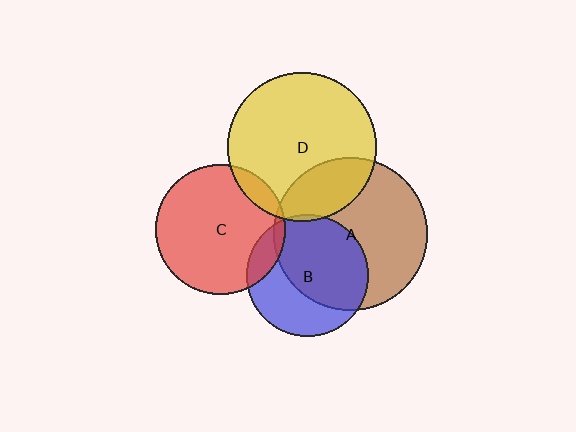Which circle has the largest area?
Circle A (brown).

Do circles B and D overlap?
Yes.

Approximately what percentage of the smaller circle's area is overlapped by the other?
Approximately 5%.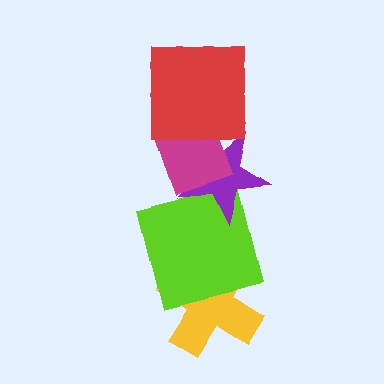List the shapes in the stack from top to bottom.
From top to bottom: the red square, the magenta diamond, the purple star, the lime square, the yellow cross.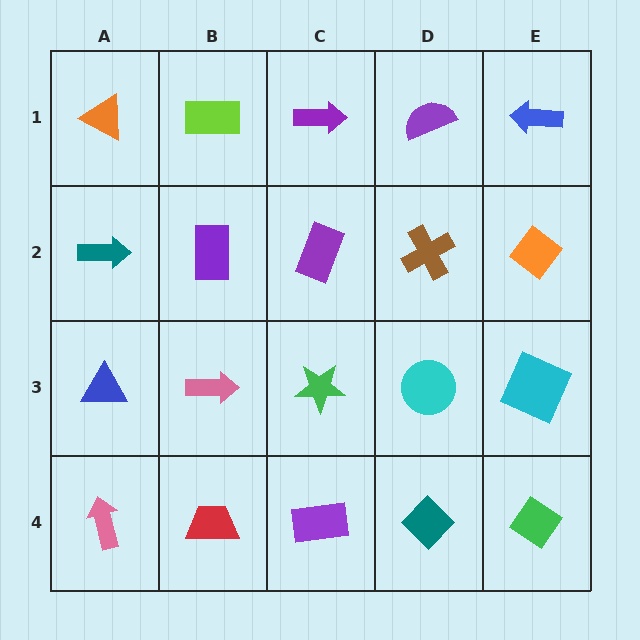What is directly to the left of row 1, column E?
A purple semicircle.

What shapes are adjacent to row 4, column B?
A pink arrow (row 3, column B), a pink arrow (row 4, column A), a purple rectangle (row 4, column C).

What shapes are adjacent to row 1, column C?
A purple rectangle (row 2, column C), a lime rectangle (row 1, column B), a purple semicircle (row 1, column D).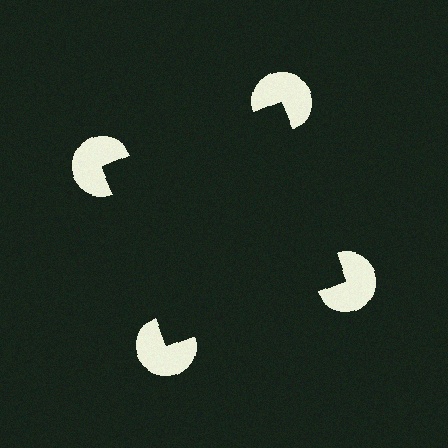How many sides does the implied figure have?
4 sides.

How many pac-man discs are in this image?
There are 4 — one at each vertex of the illusory square.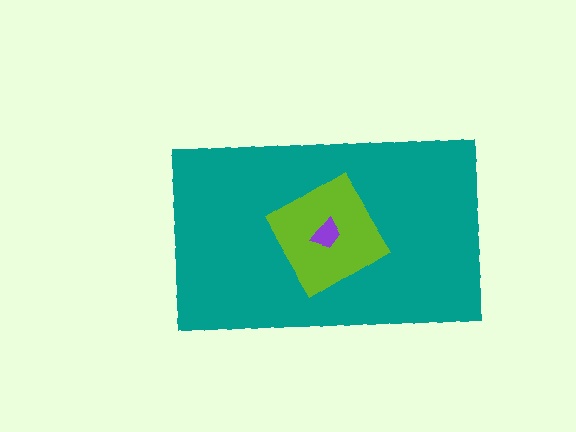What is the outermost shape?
The teal rectangle.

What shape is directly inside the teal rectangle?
The lime diamond.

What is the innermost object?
The purple trapezoid.